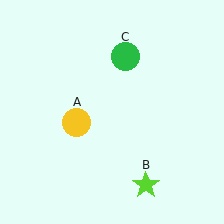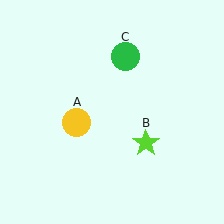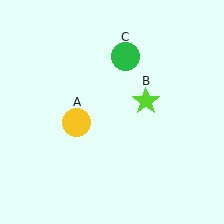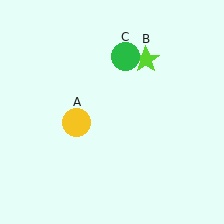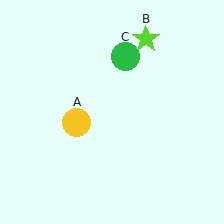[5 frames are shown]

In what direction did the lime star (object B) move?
The lime star (object B) moved up.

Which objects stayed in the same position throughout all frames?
Yellow circle (object A) and green circle (object C) remained stationary.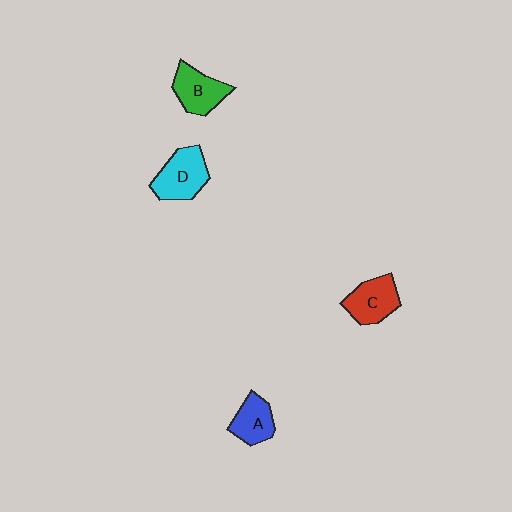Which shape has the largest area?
Shape D (cyan).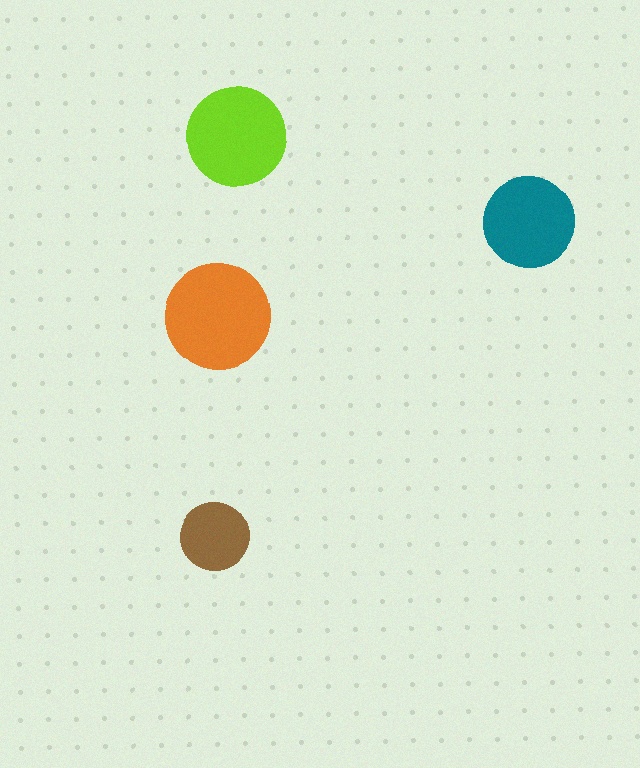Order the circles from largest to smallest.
the orange one, the lime one, the teal one, the brown one.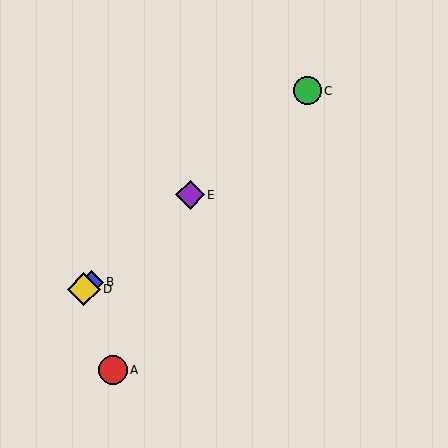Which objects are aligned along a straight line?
Objects B, C, D, E are aligned along a straight line.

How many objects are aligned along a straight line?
4 objects (B, C, D, E) are aligned along a straight line.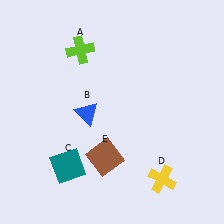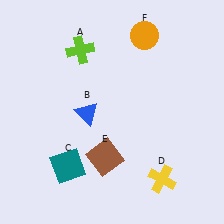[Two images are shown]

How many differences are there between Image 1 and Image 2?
There is 1 difference between the two images.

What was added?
An orange circle (F) was added in Image 2.